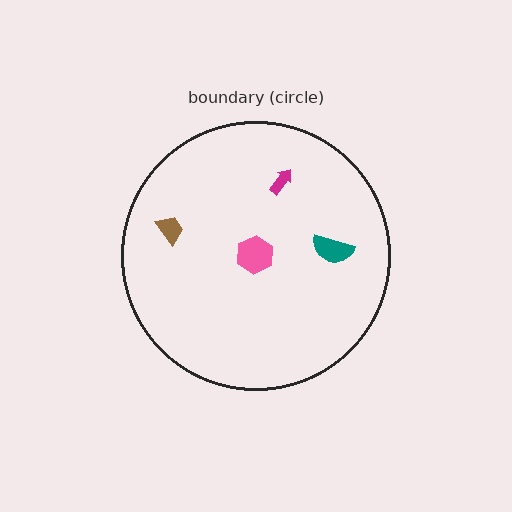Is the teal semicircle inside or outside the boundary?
Inside.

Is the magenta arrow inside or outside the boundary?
Inside.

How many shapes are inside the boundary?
4 inside, 0 outside.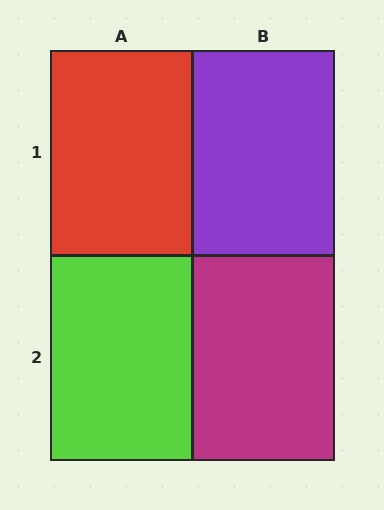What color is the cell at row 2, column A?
Lime.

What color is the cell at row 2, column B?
Magenta.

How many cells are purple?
1 cell is purple.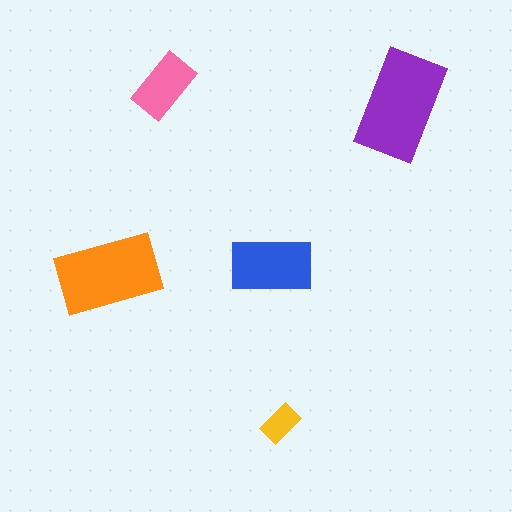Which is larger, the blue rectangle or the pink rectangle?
The blue one.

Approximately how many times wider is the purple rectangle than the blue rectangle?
About 1.5 times wider.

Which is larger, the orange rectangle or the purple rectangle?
The purple one.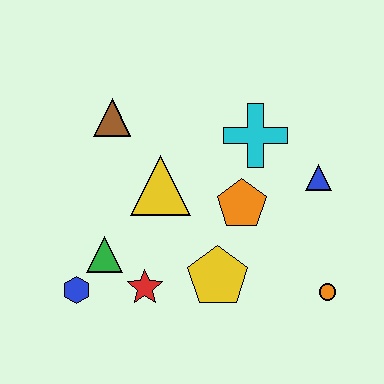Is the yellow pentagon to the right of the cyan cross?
No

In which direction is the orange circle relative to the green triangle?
The orange circle is to the right of the green triangle.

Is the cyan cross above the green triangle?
Yes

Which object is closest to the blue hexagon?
The green triangle is closest to the blue hexagon.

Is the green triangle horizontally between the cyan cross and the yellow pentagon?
No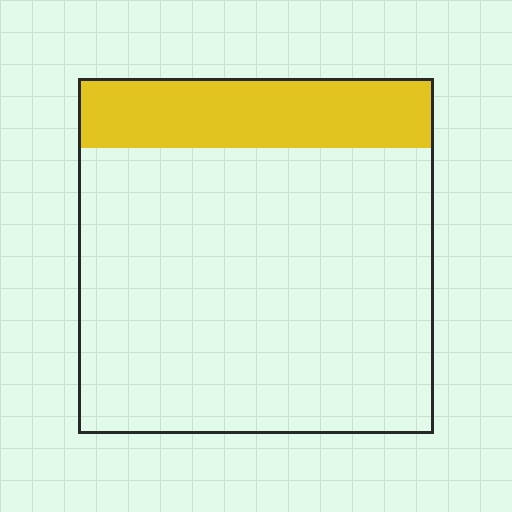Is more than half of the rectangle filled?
No.